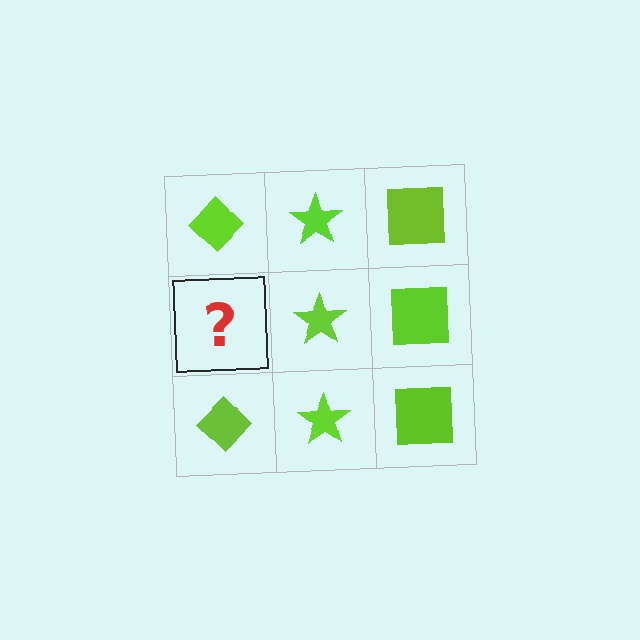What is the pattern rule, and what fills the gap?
The rule is that each column has a consistent shape. The gap should be filled with a lime diamond.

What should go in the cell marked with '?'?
The missing cell should contain a lime diamond.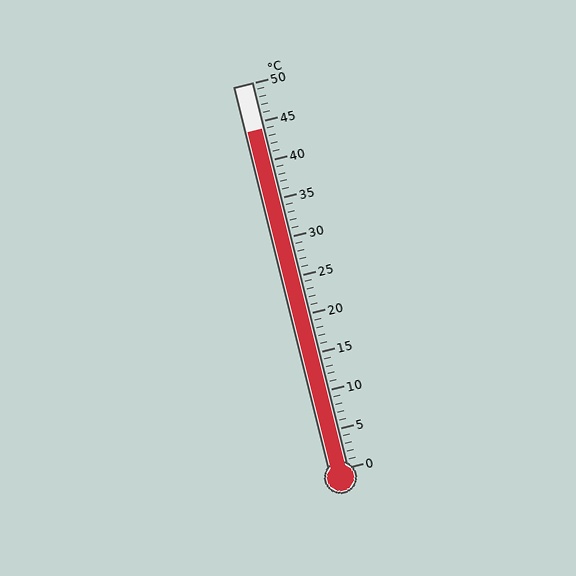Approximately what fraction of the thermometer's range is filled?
The thermometer is filled to approximately 90% of its range.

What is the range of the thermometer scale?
The thermometer scale ranges from 0°C to 50°C.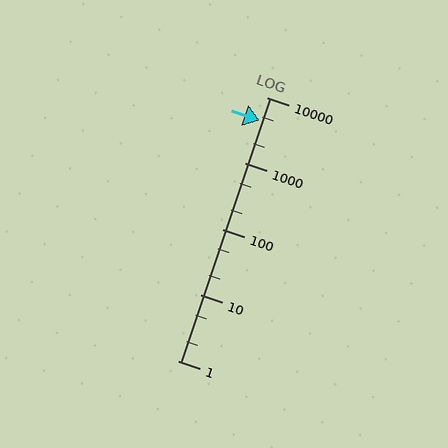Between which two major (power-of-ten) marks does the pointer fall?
The pointer is between 1000 and 10000.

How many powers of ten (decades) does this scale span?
The scale spans 4 decades, from 1 to 10000.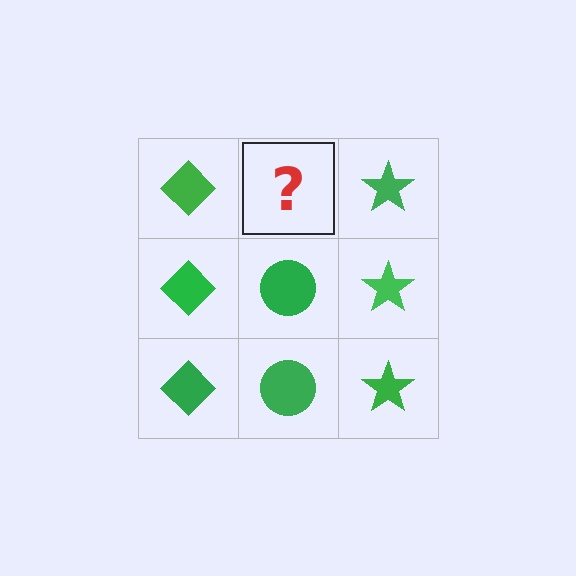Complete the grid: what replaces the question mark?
The question mark should be replaced with a green circle.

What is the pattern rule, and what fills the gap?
The rule is that each column has a consistent shape. The gap should be filled with a green circle.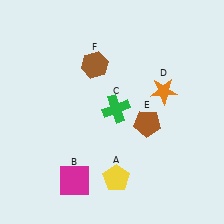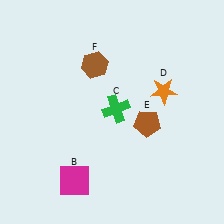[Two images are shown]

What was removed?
The yellow pentagon (A) was removed in Image 2.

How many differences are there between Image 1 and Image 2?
There is 1 difference between the two images.